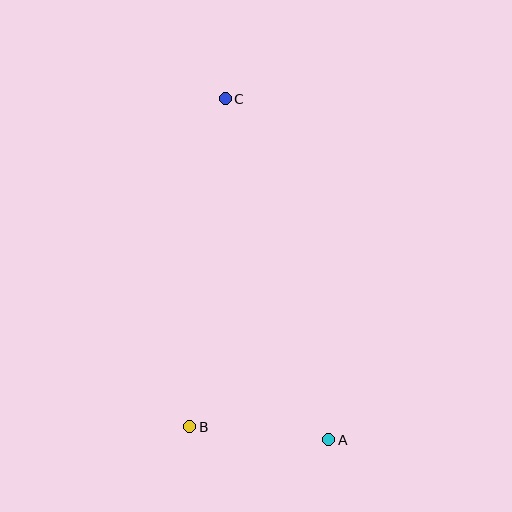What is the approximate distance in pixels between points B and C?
The distance between B and C is approximately 330 pixels.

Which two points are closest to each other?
Points A and B are closest to each other.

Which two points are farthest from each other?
Points A and C are farthest from each other.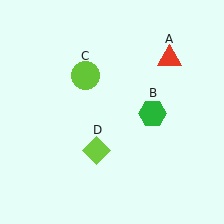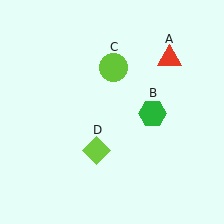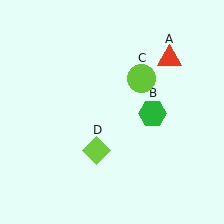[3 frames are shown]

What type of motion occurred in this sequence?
The lime circle (object C) rotated clockwise around the center of the scene.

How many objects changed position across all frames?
1 object changed position: lime circle (object C).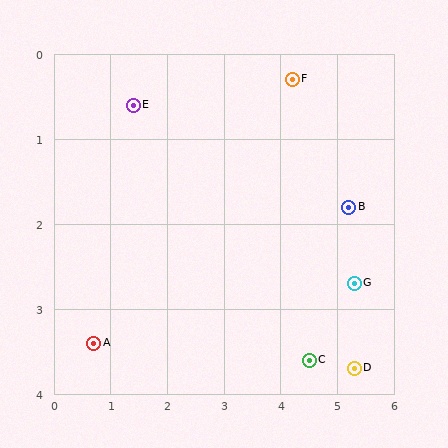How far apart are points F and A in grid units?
Points F and A are about 4.7 grid units apart.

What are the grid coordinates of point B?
Point B is at approximately (5.2, 1.8).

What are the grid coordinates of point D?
Point D is at approximately (5.3, 3.7).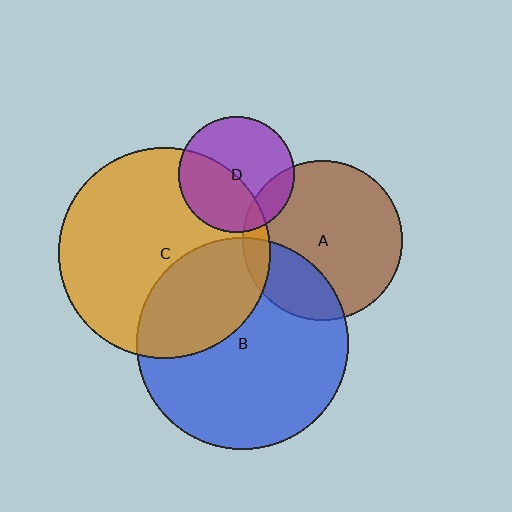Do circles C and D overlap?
Yes.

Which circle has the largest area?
Circle B (blue).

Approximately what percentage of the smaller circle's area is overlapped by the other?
Approximately 45%.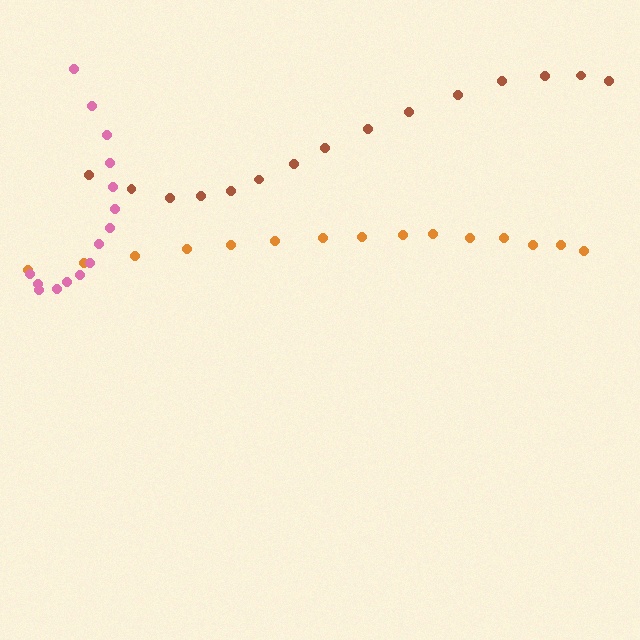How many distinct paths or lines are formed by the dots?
There are 3 distinct paths.